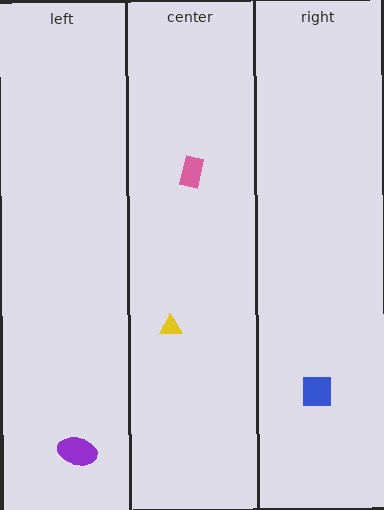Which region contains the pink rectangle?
The center region.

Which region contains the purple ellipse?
The left region.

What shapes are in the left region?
The purple ellipse.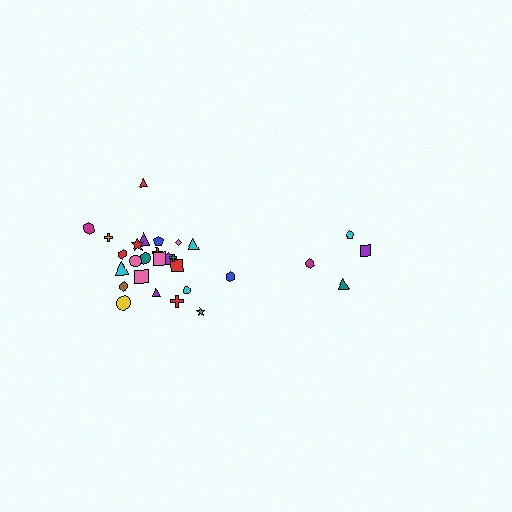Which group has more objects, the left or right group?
The left group.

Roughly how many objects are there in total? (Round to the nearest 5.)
Roughly 30 objects in total.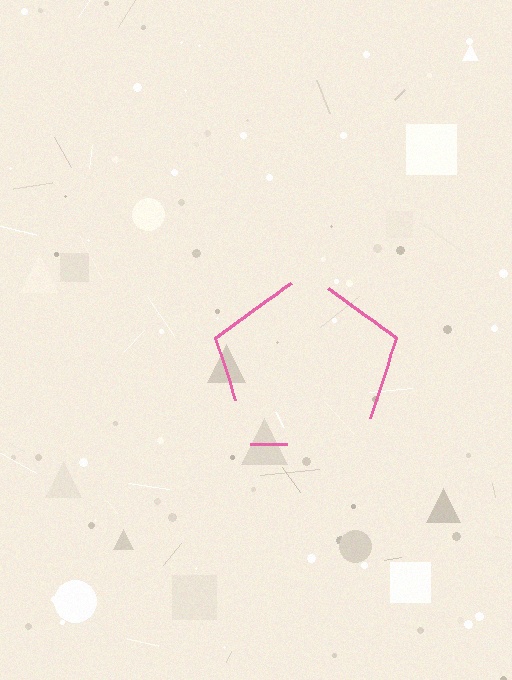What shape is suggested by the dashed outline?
The dashed outline suggests a pentagon.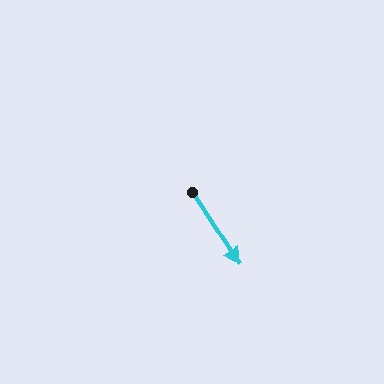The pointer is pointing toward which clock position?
Roughly 5 o'clock.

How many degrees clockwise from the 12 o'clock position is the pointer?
Approximately 147 degrees.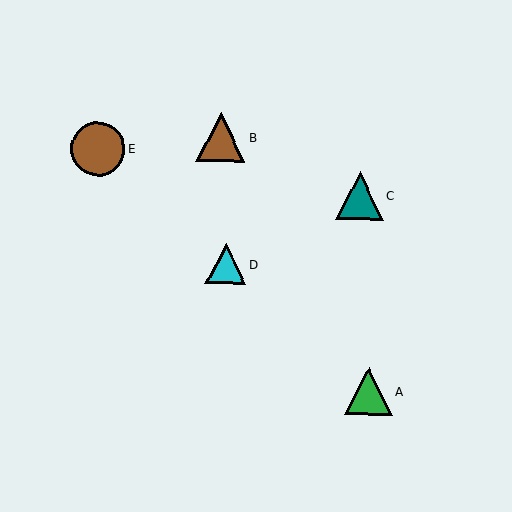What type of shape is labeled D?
Shape D is a cyan triangle.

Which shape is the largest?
The brown circle (labeled E) is the largest.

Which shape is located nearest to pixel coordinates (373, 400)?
The green triangle (labeled A) at (368, 391) is nearest to that location.